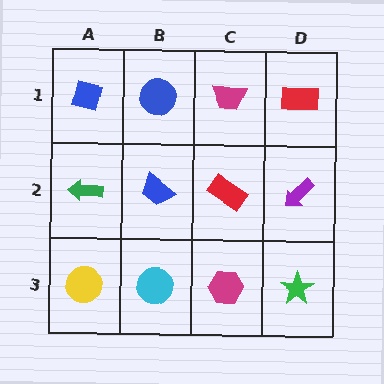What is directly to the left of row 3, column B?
A yellow circle.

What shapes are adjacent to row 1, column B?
A blue trapezoid (row 2, column B), a blue square (row 1, column A), a magenta trapezoid (row 1, column C).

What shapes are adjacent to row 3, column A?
A green arrow (row 2, column A), a cyan circle (row 3, column B).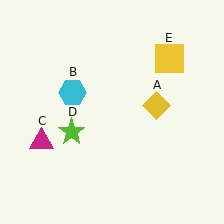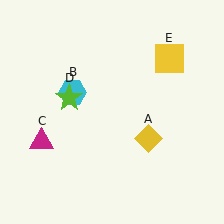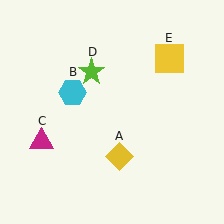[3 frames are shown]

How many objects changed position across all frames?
2 objects changed position: yellow diamond (object A), lime star (object D).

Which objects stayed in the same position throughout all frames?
Cyan hexagon (object B) and magenta triangle (object C) and yellow square (object E) remained stationary.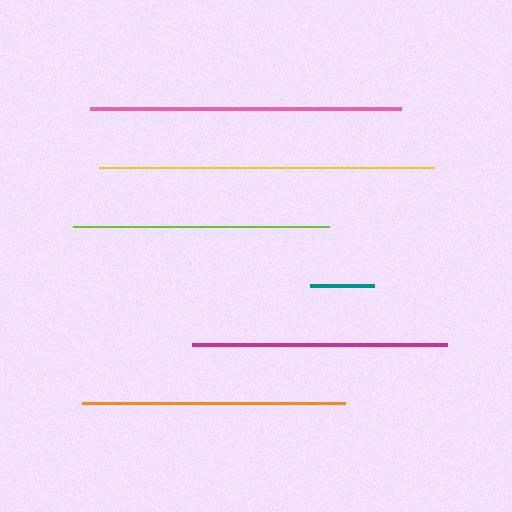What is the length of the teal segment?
The teal segment is approximately 64 pixels long.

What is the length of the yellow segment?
The yellow segment is approximately 335 pixels long.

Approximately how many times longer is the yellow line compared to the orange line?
The yellow line is approximately 1.3 times the length of the orange line.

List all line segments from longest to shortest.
From longest to shortest: yellow, pink, orange, magenta, lime, teal.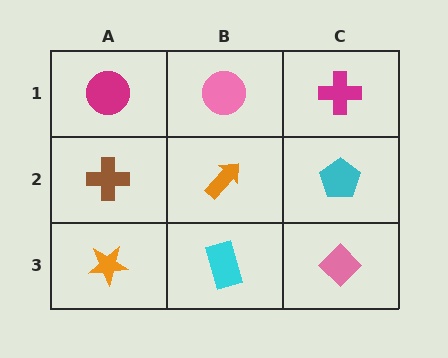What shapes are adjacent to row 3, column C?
A cyan pentagon (row 2, column C), a cyan rectangle (row 3, column B).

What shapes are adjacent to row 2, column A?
A magenta circle (row 1, column A), an orange star (row 3, column A), an orange arrow (row 2, column B).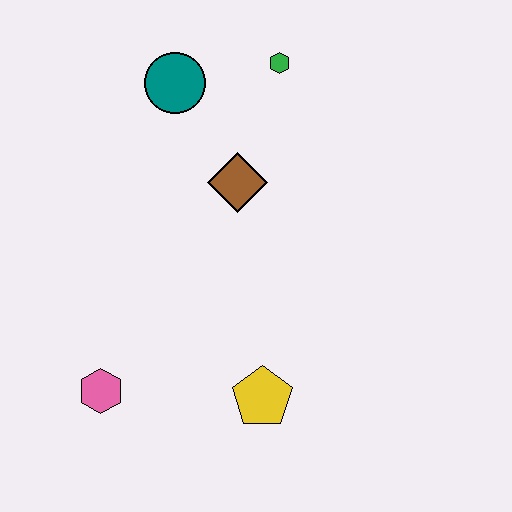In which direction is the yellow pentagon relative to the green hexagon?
The yellow pentagon is below the green hexagon.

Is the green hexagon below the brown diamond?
No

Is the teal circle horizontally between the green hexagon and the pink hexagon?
Yes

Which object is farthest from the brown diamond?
The pink hexagon is farthest from the brown diamond.